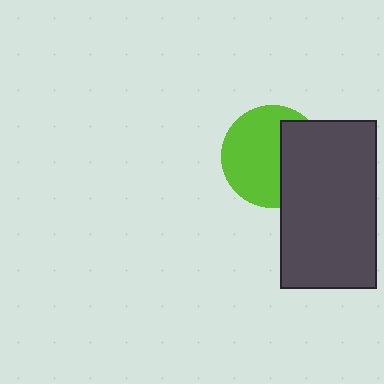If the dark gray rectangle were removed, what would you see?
You would see the complete lime circle.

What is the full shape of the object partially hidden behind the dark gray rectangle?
The partially hidden object is a lime circle.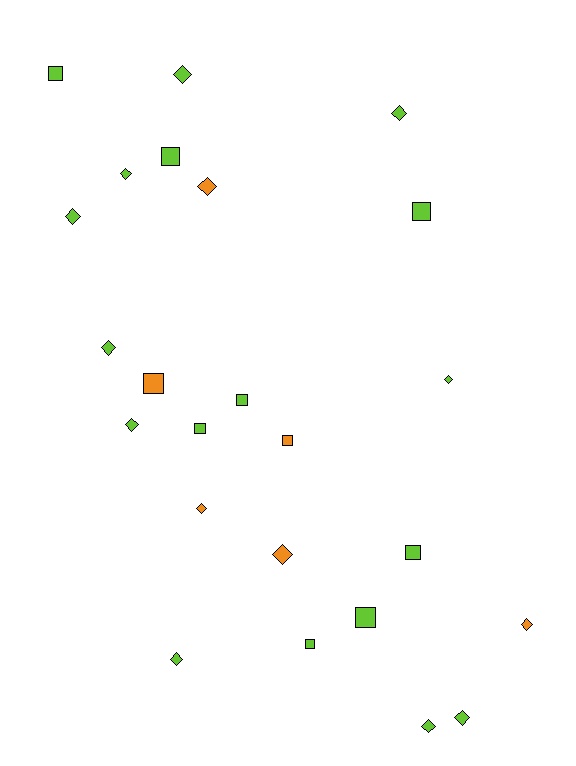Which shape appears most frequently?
Diamond, with 14 objects.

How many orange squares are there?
There are 2 orange squares.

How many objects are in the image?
There are 24 objects.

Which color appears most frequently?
Lime, with 18 objects.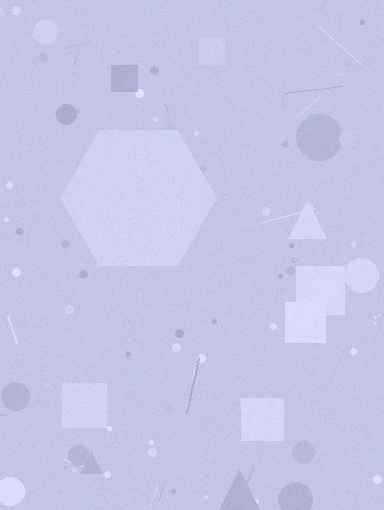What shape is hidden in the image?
A hexagon is hidden in the image.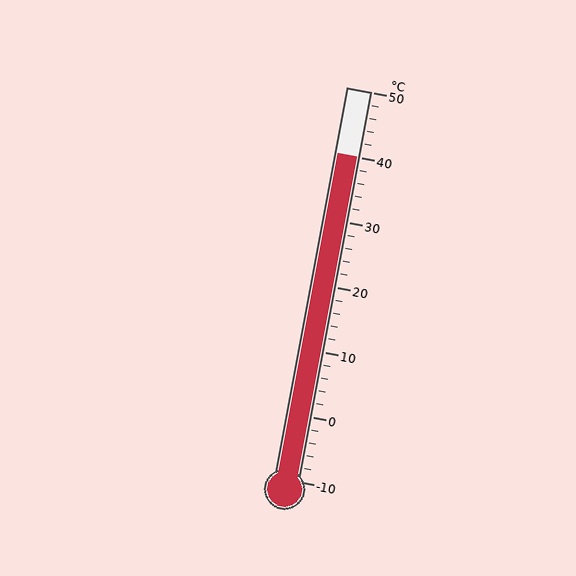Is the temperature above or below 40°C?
The temperature is at 40°C.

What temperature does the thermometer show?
The thermometer shows approximately 40°C.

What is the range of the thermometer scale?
The thermometer scale ranges from -10°C to 50°C.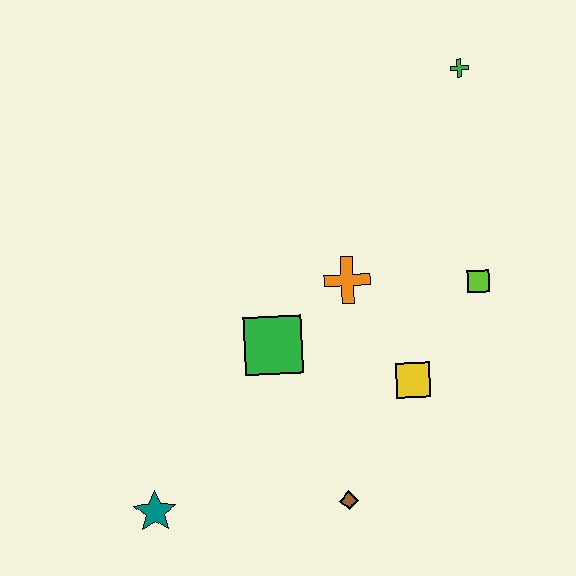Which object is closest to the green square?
The orange cross is closest to the green square.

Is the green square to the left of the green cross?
Yes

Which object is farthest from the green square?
The green cross is farthest from the green square.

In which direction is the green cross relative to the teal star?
The green cross is above the teal star.